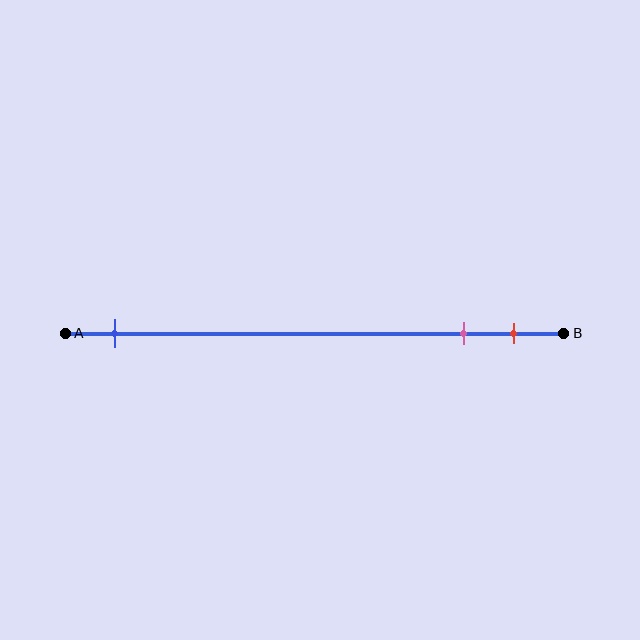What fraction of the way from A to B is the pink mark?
The pink mark is approximately 80% (0.8) of the way from A to B.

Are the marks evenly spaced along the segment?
No, the marks are not evenly spaced.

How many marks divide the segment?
There are 3 marks dividing the segment.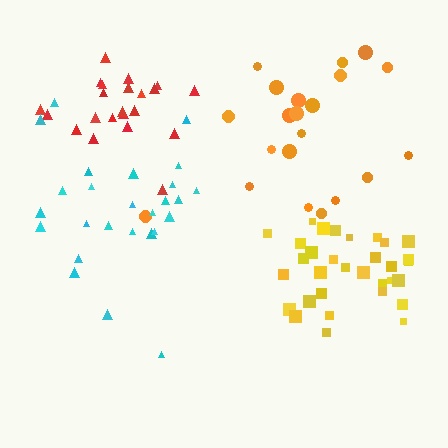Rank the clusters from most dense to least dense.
yellow, red, orange, cyan.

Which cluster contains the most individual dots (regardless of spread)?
Yellow (32).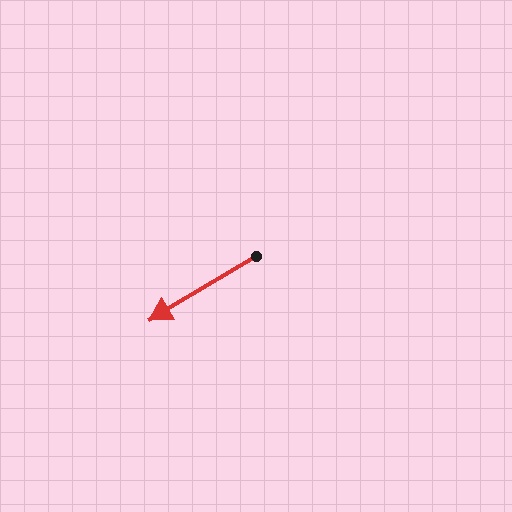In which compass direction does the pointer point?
Southwest.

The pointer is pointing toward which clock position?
Roughly 8 o'clock.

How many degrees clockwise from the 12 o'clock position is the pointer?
Approximately 239 degrees.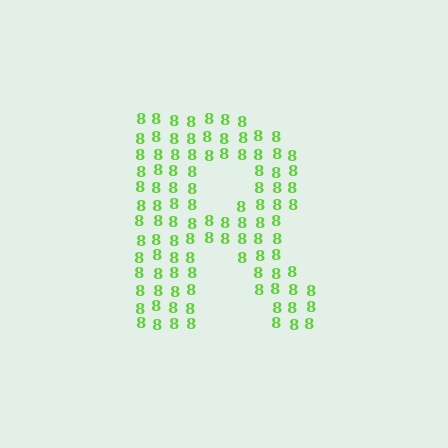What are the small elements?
The small elements are digit 8's.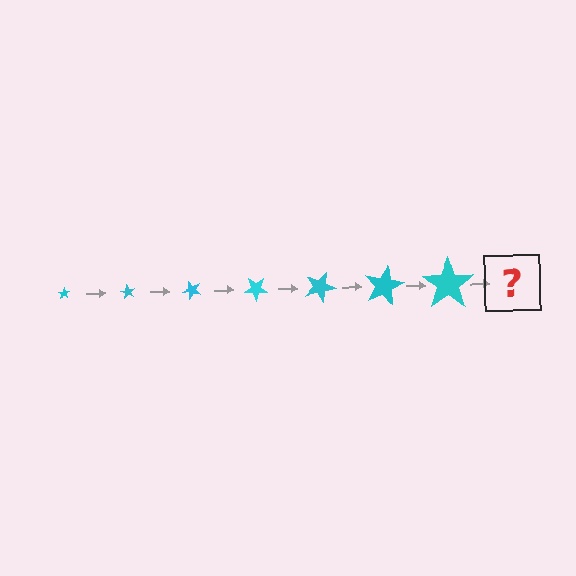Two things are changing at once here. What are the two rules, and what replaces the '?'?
The two rules are that the star grows larger each step and it rotates 60 degrees each step. The '?' should be a star, larger than the previous one and rotated 420 degrees from the start.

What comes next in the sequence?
The next element should be a star, larger than the previous one and rotated 420 degrees from the start.